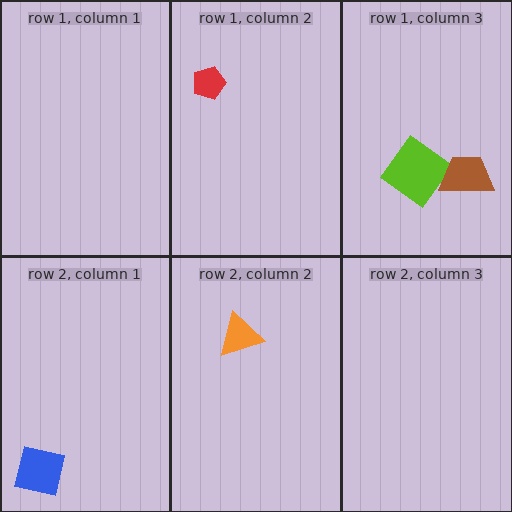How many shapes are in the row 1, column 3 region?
2.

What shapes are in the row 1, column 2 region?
The red pentagon.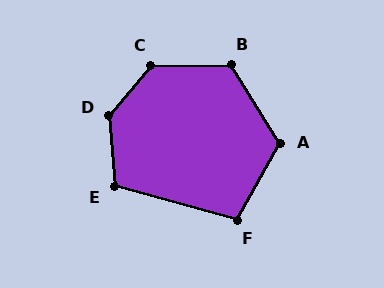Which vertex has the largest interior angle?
D, at approximately 134 degrees.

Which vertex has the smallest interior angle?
F, at approximately 104 degrees.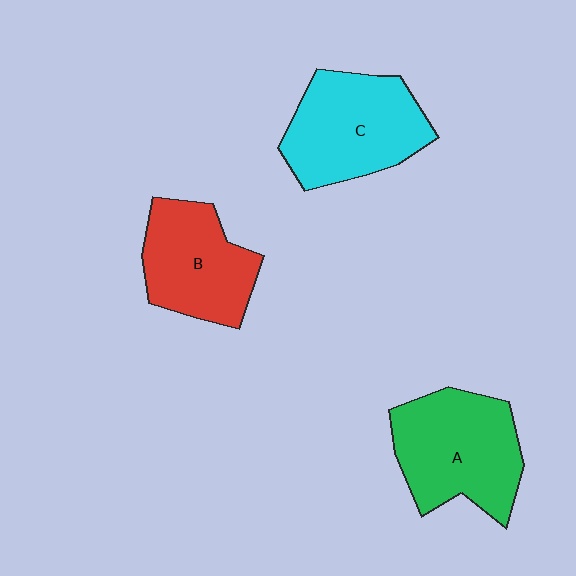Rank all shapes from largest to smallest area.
From largest to smallest: A (green), C (cyan), B (red).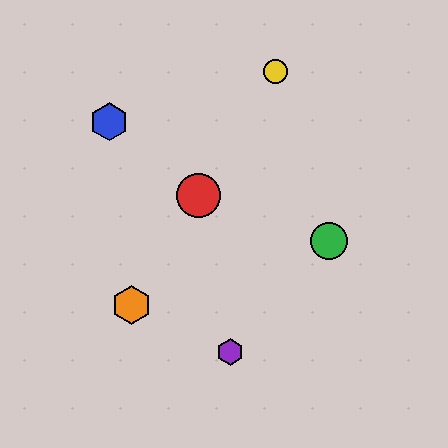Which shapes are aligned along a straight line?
The red circle, the yellow circle, the orange hexagon are aligned along a straight line.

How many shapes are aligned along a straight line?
3 shapes (the red circle, the yellow circle, the orange hexagon) are aligned along a straight line.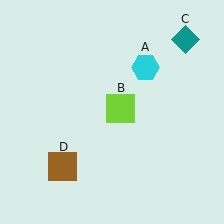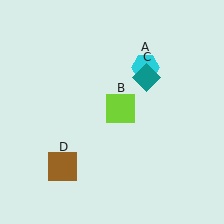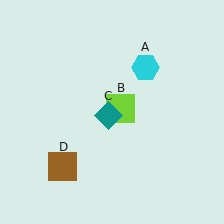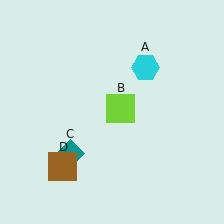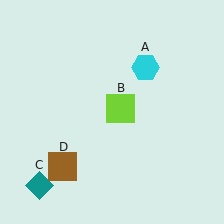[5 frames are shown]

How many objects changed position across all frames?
1 object changed position: teal diamond (object C).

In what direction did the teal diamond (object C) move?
The teal diamond (object C) moved down and to the left.